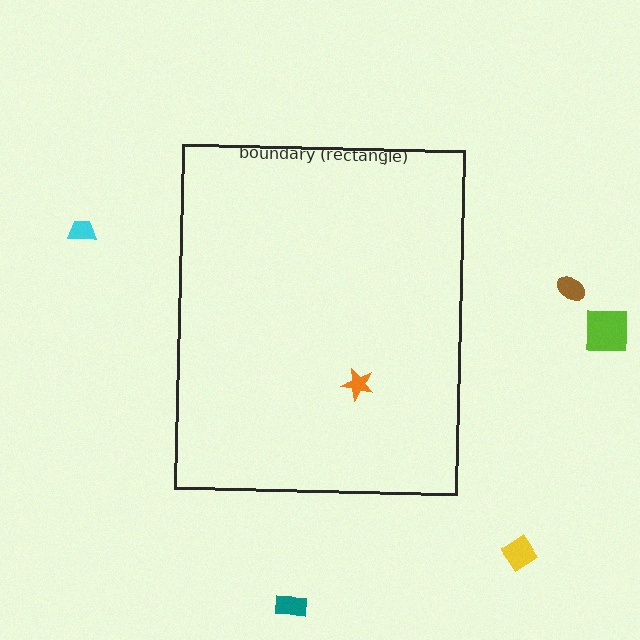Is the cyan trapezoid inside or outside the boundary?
Outside.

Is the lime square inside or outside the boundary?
Outside.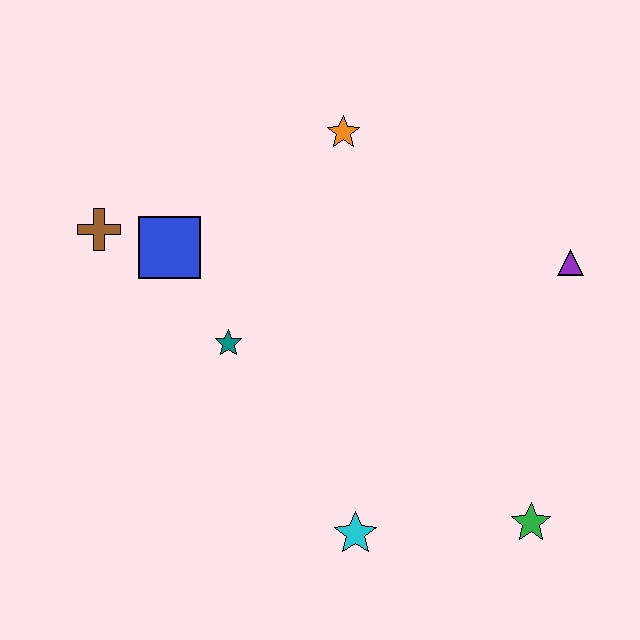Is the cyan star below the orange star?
Yes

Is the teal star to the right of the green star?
No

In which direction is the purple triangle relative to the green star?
The purple triangle is above the green star.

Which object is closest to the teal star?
The blue square is closest to the teal star.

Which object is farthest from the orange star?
The green star is farthest from the orange star.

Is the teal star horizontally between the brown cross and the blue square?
No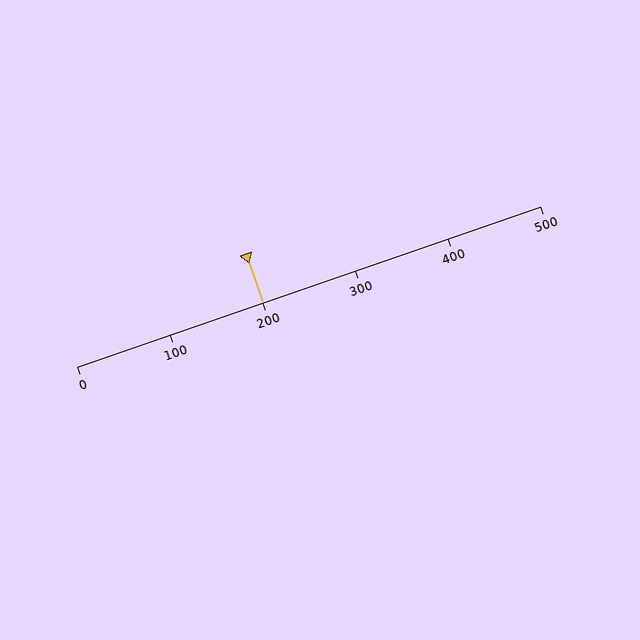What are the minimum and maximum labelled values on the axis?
The axis runs from 0 to 500.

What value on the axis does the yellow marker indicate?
The marker indicates approximately 200.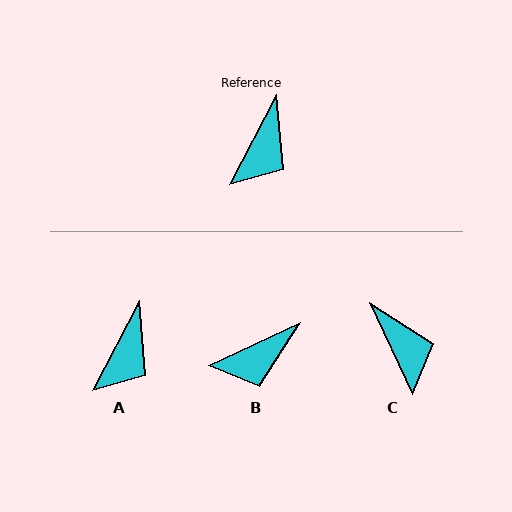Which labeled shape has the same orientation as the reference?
A.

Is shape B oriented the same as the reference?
No, it is off by about 38 degrees.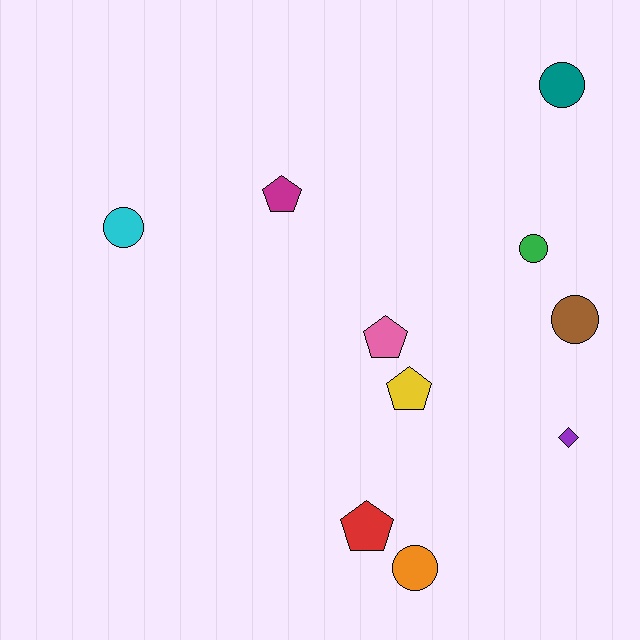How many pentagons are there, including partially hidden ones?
There are 4 pentagons.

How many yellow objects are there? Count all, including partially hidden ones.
There is 1 yellow object.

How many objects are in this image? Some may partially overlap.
There are 10 objects.